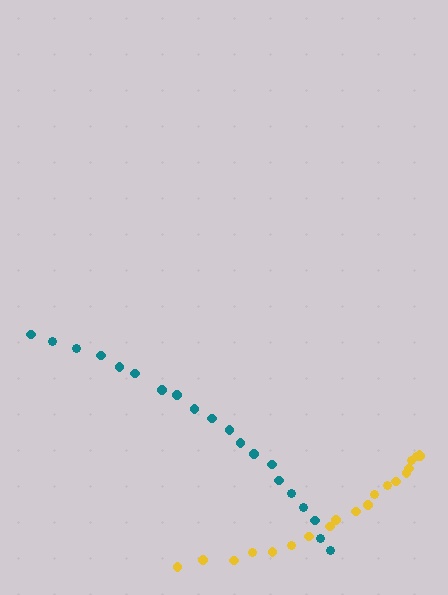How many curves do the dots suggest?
There are 2 distinct paths.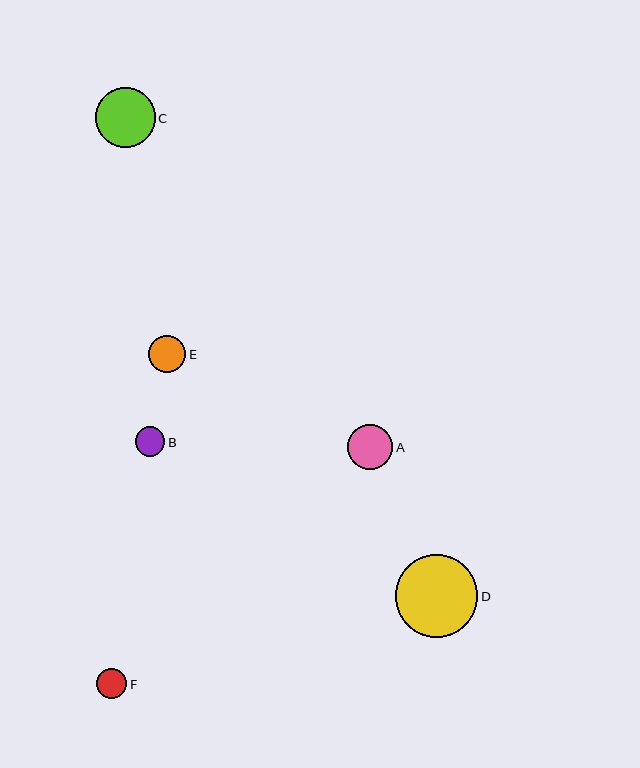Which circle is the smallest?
Circle B is the smallest with a size of approximately 29 pixels.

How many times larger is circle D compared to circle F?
Circle D is approximately 2.7 times the size of circle F.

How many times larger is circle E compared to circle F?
Circle E is approximately 1.2 times the size of circle F.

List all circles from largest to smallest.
From largest to smallest: D, C, A, E, F, B.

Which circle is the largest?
Circle D is the largest with a size of approximately 82 pixels.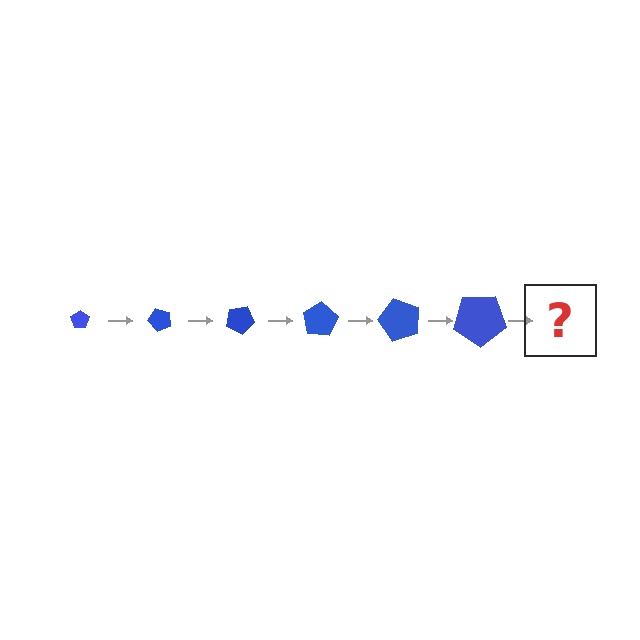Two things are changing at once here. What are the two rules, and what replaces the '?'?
The two rules are that the pentagon grows larger each step and it rotates 50 degrees each step. The '?' should be a pentagon, larger than the previous one and rotated 300 degrees from the start.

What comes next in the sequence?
The next element should be a pentagon, larger than the previous one and rotated 300 degrees from the start.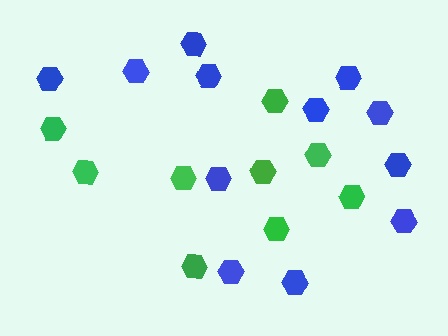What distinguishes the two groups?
There are 2 groups: one group of green hexagons (9) and one group of blue hexagons (12).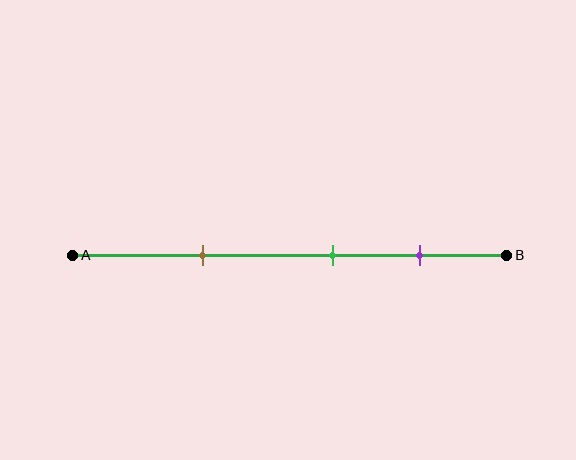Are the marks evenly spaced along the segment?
Yes, the marks are approximately evenly spaced.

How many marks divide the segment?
There are 3 marks dividing the segment.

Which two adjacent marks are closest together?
The green and purple marks are the closest adjacent pair.